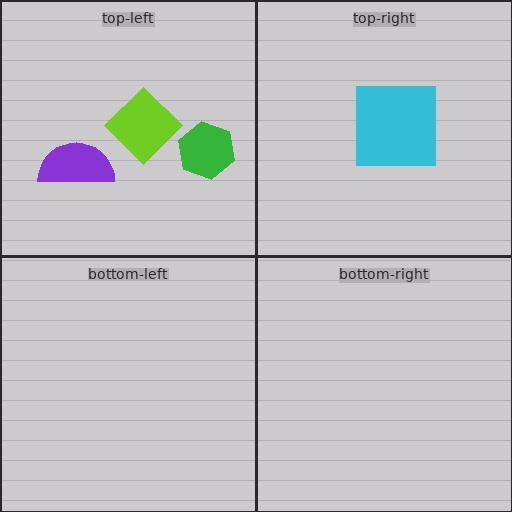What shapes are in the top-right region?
The cyan square.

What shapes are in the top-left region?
The purple semicircle, the green hexagon, the lime diamond.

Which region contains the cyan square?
The top-right region.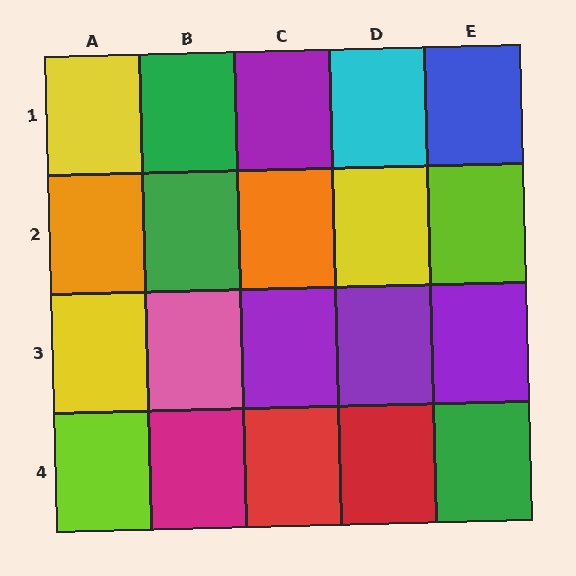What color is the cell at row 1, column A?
Yellow.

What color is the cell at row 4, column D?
Red.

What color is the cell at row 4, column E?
Green.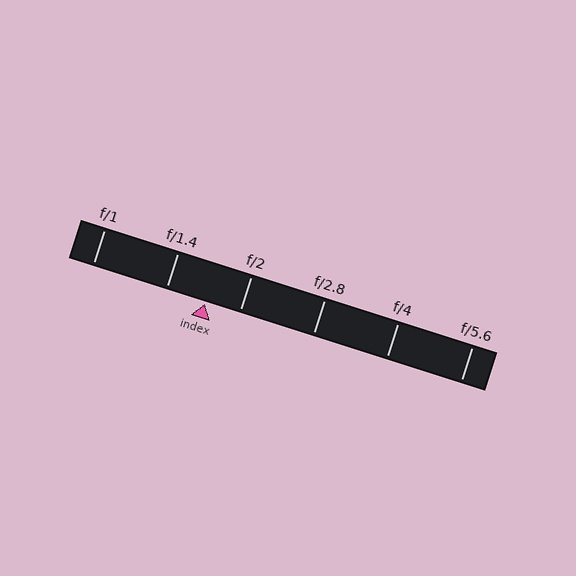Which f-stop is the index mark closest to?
The index mark is closest to f/2.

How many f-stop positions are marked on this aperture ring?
There are 6 f-stop positions marked.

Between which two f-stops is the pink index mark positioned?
The index mark is between f/1.4 and f/2.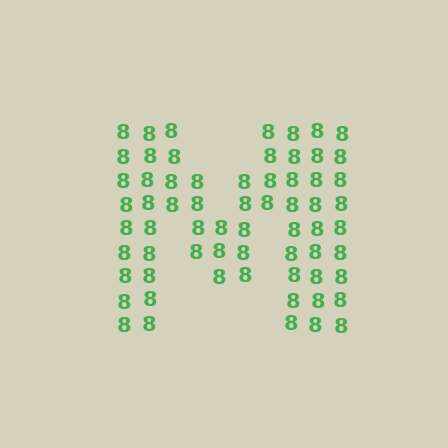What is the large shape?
The large shape is the letter M.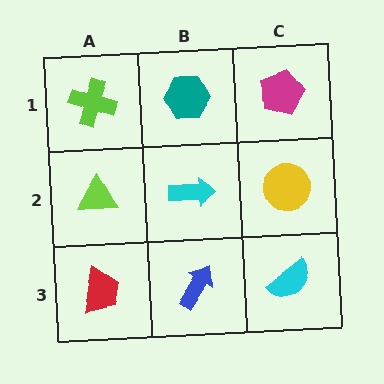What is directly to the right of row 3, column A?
A blue arrow.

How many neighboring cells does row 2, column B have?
4.